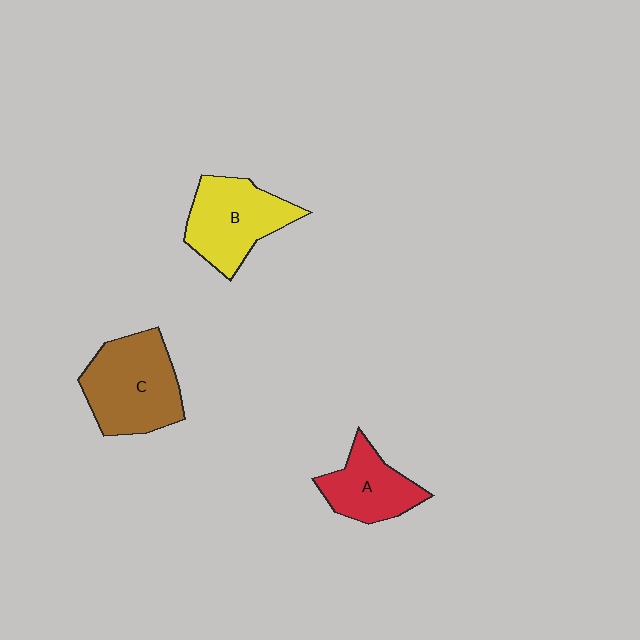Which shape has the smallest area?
Shape A (red).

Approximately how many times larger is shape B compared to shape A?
Approximately 1.3 times.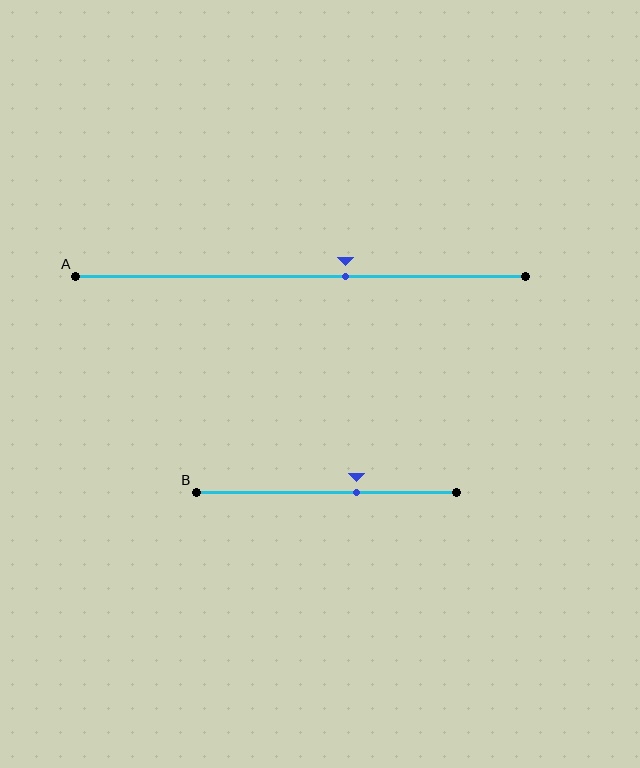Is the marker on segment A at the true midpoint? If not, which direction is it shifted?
No, the marker on segment A is shifted to the right by about 10% of the segment length.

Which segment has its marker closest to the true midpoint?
Segment A has its marker closest to the true midpoint.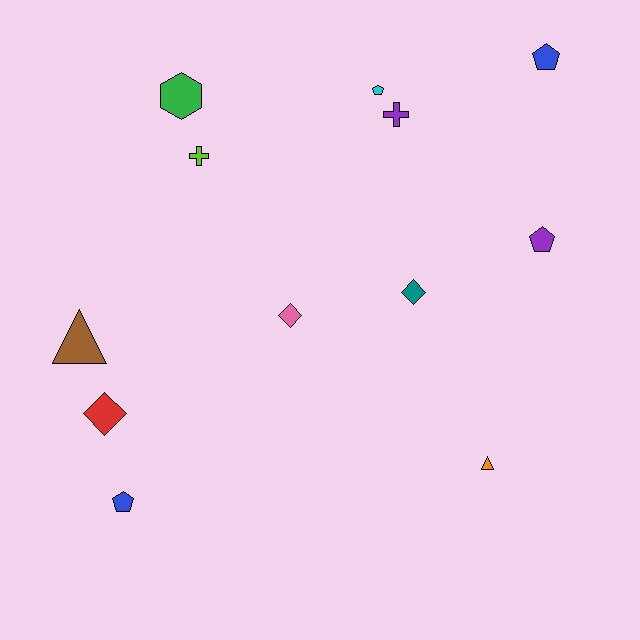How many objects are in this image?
There are 12 objects.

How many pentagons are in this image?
There are 4 pentagons.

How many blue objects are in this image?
There are 2 blue objects.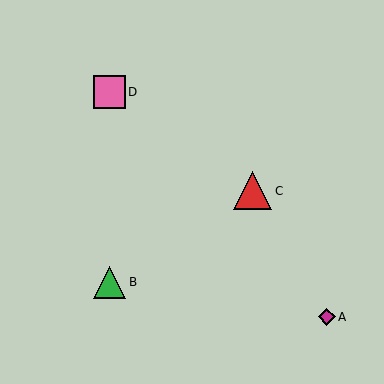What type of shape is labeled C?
Shape C is a red triangle.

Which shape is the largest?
The red triangle (labeled C) is the largest.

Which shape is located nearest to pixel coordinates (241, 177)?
The red triangle (labeled C) at (253, 191) is nearest to that location.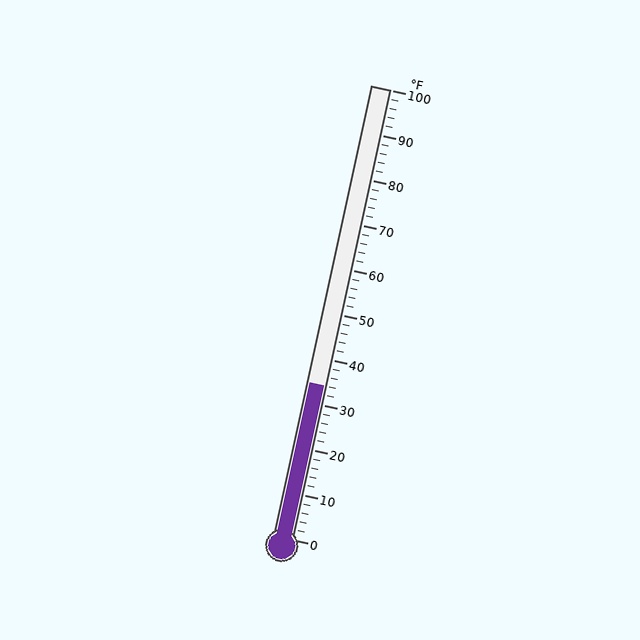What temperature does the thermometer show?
The thermometer shows approximately 34°F.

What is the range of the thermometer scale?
The thermometer scale ranges from 0°F to 100°F.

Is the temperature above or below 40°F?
The temperature is below 40°F.